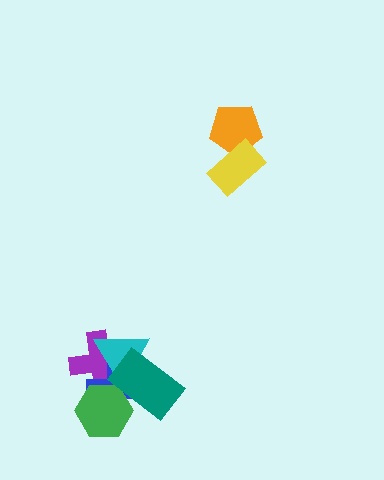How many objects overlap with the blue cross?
4 objects overlap with the blue cross.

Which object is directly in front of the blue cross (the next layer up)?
The cyan triangle is directly in front of the blue cross.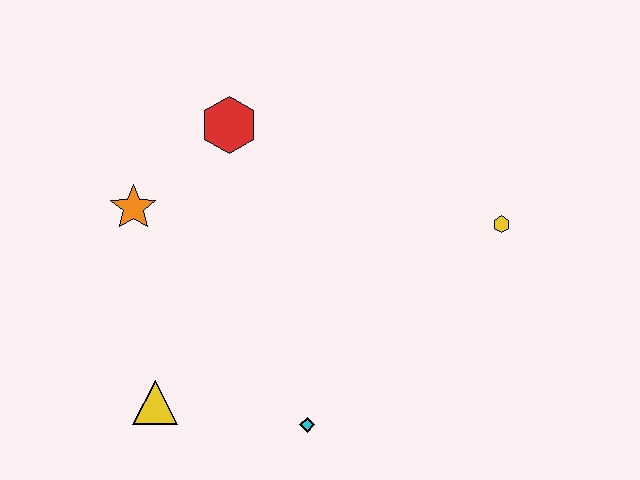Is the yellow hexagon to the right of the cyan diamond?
Yes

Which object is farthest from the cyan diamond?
The red hexagon is farthest from the cyan diamond.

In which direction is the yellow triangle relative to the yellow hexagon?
The yellow triangle is to the left of the yellow hexagon.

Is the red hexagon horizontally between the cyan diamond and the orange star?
Yes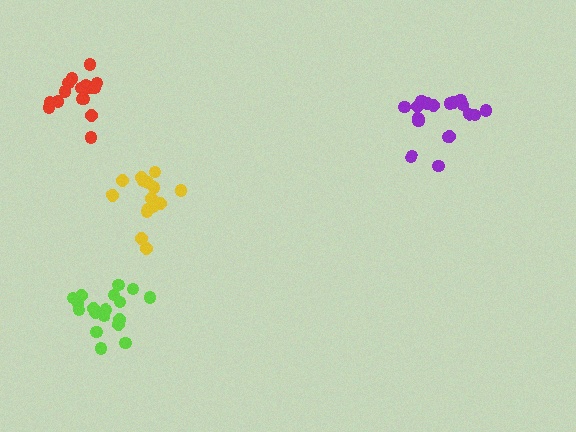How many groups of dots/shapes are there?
There are 4 groups.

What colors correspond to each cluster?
The clusters are colored: yellow, red, lime, purple.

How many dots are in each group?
Group 1: 15 dots, Group 2: 17 dots, Group 3: 18 dots, Group 4: 19 dots (69 total).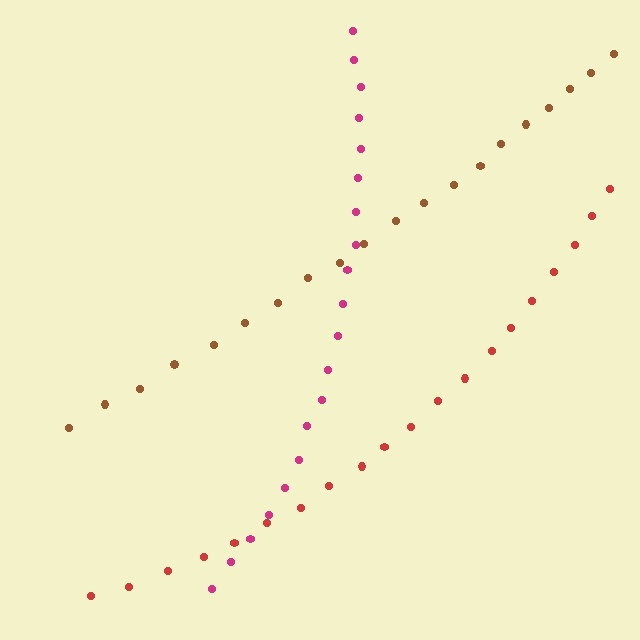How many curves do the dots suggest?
There are 3 distinct paths.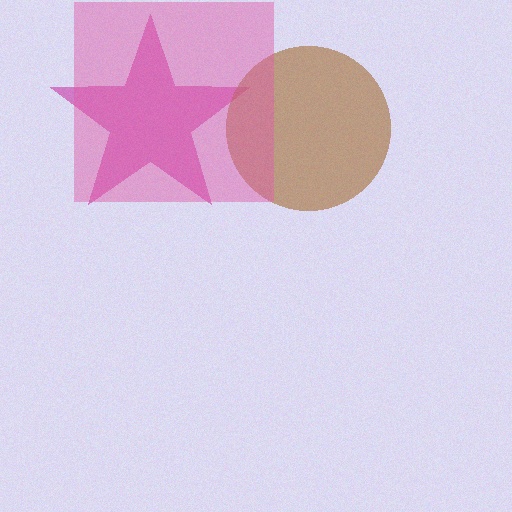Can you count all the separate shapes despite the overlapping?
Yes, there are 3 separate shapes.